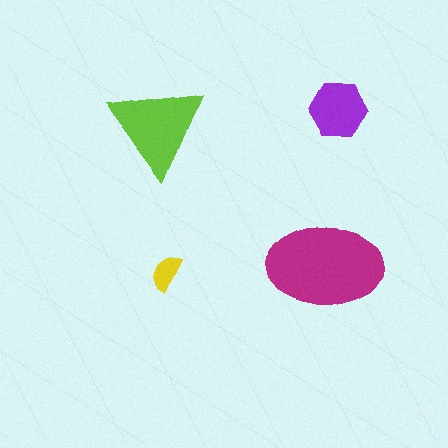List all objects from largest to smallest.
The magenta ellipse, the lime triangle, the purple hexagon, the yellow semicircle.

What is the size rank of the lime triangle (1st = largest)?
2nd.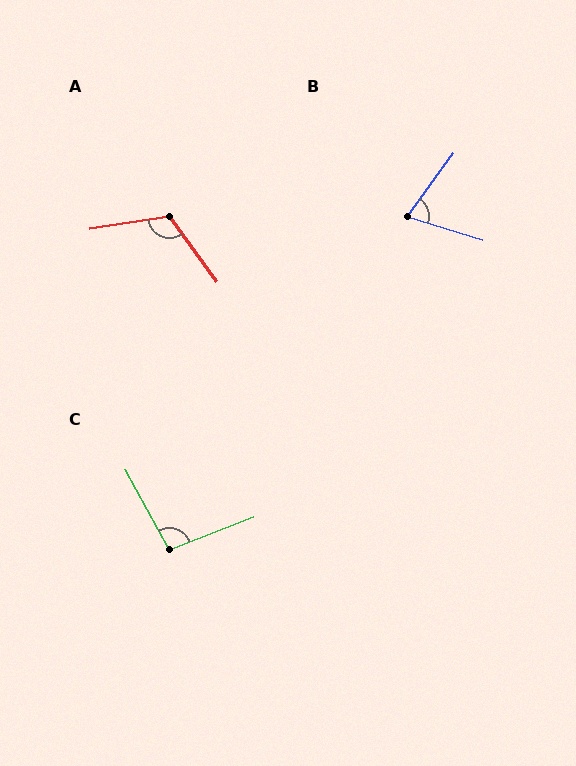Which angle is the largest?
A, at approximately 117 degrees.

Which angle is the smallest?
B, at approximately 71 degrees.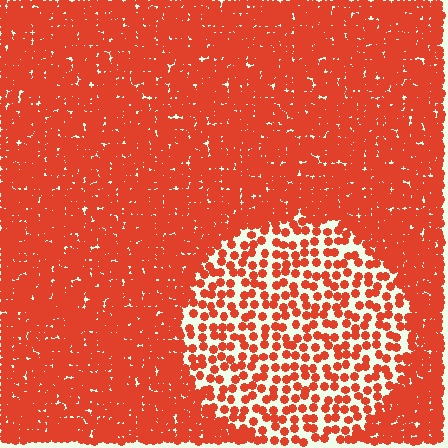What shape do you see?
I see a circle.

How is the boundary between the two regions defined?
The boundary is defined by a change in element density (approximately 2.5x ratio). All elements are the same color, size, and shape.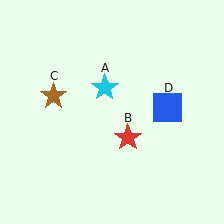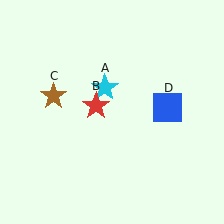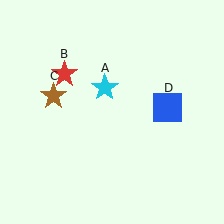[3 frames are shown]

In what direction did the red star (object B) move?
The red star (object B) moved up and to the left.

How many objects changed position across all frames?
1 object changed position: red star (object B).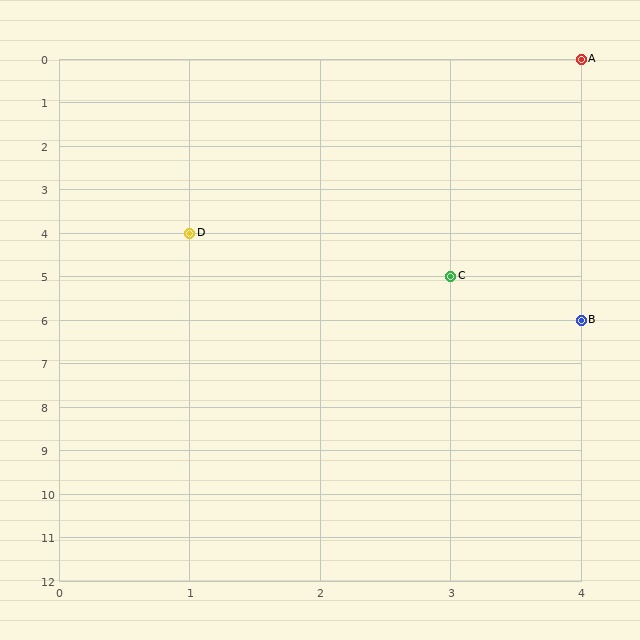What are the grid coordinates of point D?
Point D is at grid coordinates (1, 4).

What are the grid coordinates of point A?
Point A is at grid coordinates (4, 0).